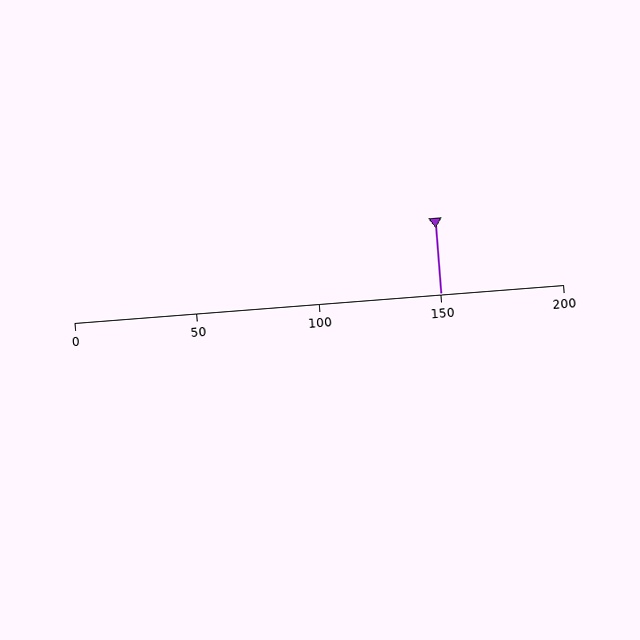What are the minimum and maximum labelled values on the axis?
The axis runs from 0 to 200.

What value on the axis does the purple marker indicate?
The marker indicates approximately 150.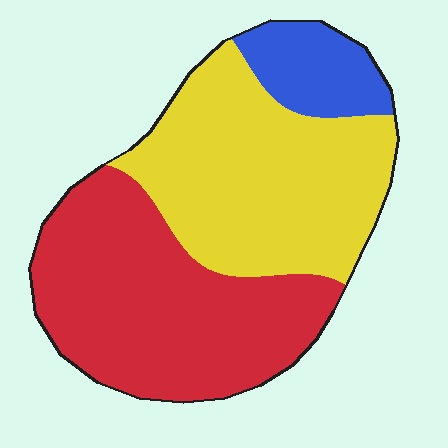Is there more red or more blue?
Red.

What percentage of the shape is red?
Red covers around 45% of the shape.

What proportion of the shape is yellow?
Yellow covers 43% of the shape.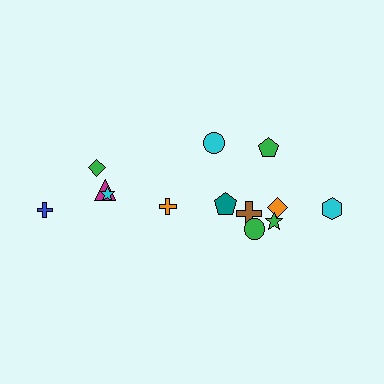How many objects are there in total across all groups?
There are 13 objects.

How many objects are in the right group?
There are 8 objects.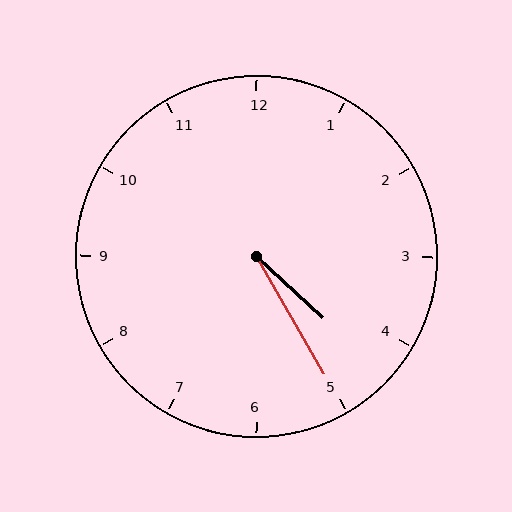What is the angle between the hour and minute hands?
Approximately 18 degrees.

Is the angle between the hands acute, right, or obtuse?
It is acute.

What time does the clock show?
4:25.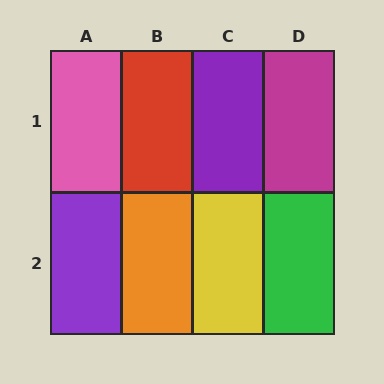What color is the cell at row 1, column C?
Purple.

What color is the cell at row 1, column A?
Pink.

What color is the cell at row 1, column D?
Magenta.